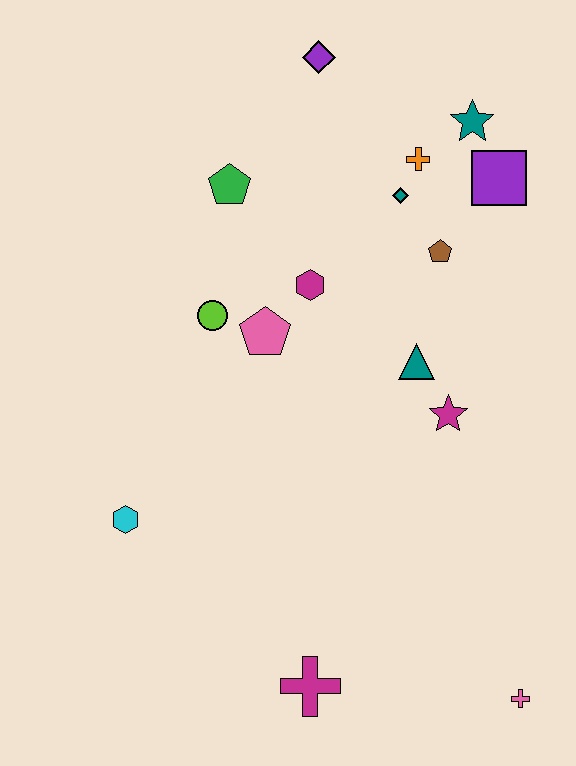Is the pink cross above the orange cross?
No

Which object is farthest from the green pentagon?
The pink cross is farthest from the green pentagon.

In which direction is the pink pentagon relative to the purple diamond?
The pink pentagon is below the purple diamond.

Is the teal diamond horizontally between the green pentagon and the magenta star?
Yes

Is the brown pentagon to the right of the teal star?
No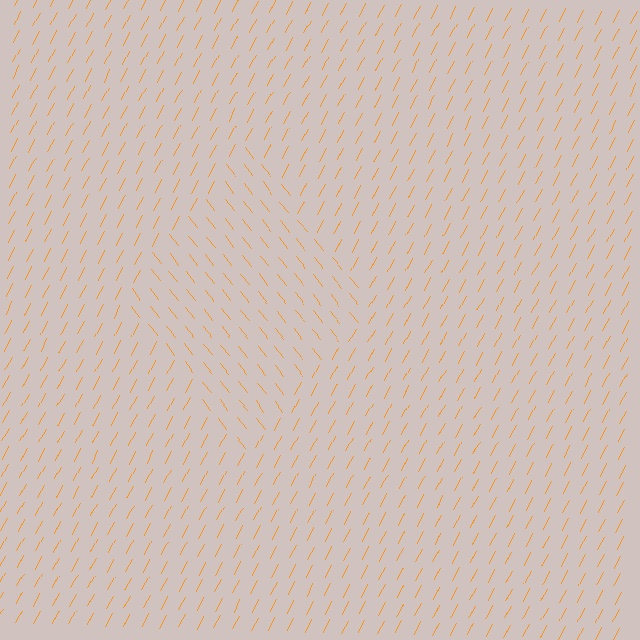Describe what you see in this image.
The image is filled with small orange line segments. A diamond region in the image has lines oriented differently from the surrounding lines, creating a visible texture boundary.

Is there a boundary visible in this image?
Yes, there is a texture boundary formed by a change in line orientation.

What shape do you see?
I see a diamond.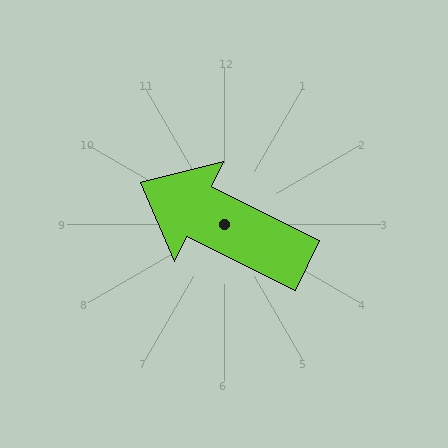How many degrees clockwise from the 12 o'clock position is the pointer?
Approximately 296 degrees.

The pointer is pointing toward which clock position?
Roughly 10 o'clock.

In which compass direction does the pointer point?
Northwest.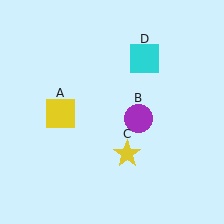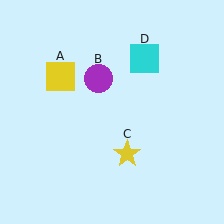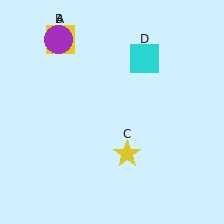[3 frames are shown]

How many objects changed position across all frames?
2 objects changed position: yellow square (object A), purple circle (object B).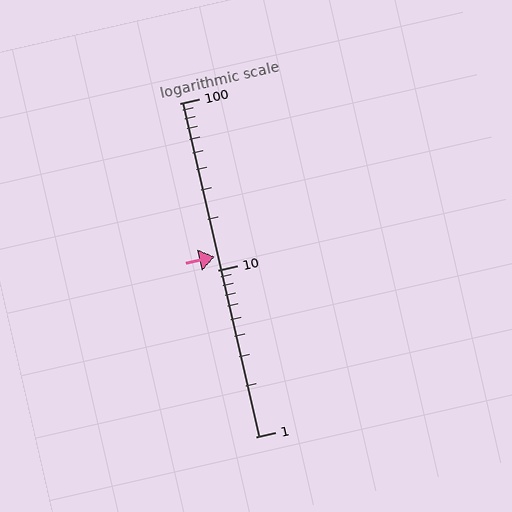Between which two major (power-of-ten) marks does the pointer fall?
The pointer is between 10 and 100.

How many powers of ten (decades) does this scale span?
The scale spans 2 decades, from 1 to 100.